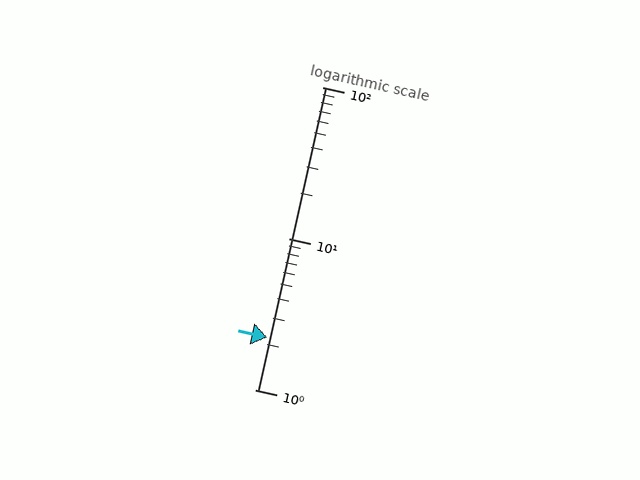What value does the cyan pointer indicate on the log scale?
The pointer indicates approximately 2.2.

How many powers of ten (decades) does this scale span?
The scale spans 2 decades, from 1 to 100.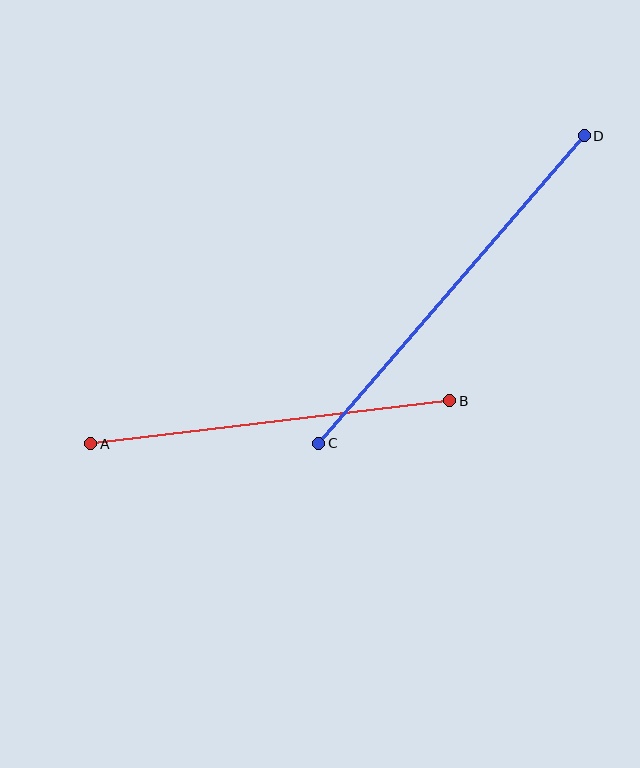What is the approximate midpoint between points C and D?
The midpoint is at approximately (452, 289) pixels.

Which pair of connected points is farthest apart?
Points C and D are farthest apart.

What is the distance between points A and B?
The distance is approximately 362 pixels.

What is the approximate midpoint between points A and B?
The midpoint is at approximately (270, 422) pixels.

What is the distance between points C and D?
The distance is approximately 406 pixels.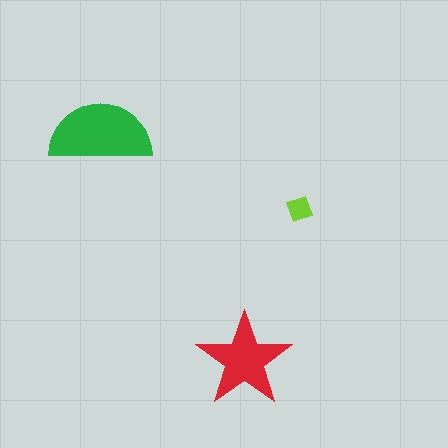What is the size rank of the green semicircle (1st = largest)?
1st.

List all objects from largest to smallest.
The green semicircle, the red star, the lime diamond.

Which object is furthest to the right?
The lime diamond is rightmost.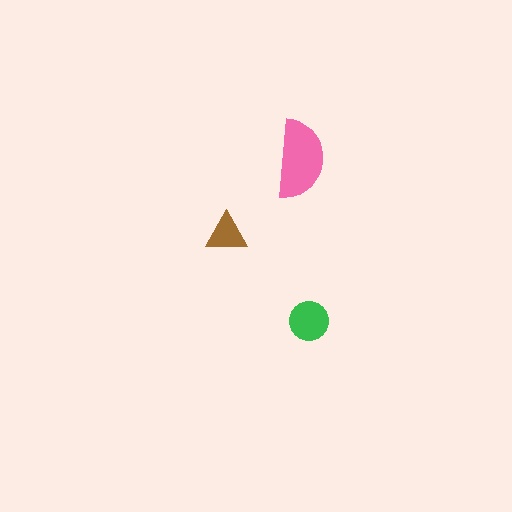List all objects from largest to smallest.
The pink semicircle, the green circle, the brown triangle.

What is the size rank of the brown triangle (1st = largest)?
3rd.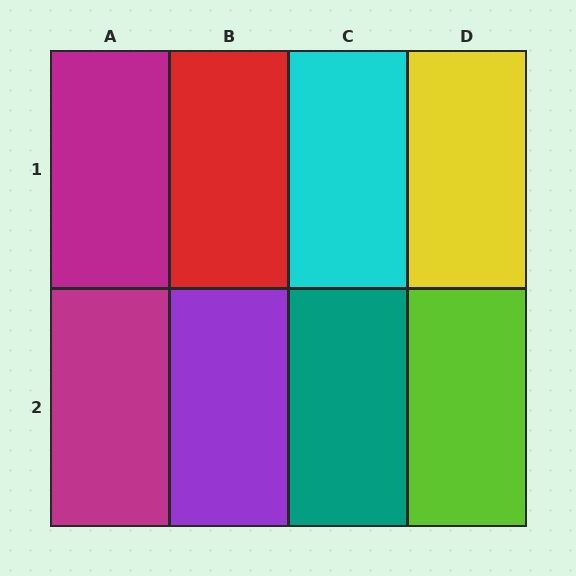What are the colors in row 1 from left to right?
Magenta, red, cyan, yellow.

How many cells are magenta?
2 cells are magenta.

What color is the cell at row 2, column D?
Lime.